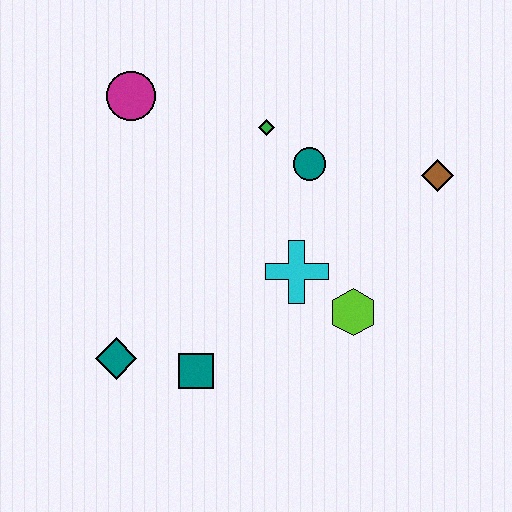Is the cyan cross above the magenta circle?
No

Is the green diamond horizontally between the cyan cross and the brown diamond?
No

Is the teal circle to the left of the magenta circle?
No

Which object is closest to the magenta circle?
The green diamond is closest to the magenta circle.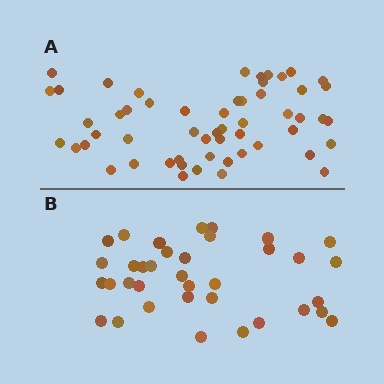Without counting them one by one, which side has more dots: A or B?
Region A (the top region) has more dots.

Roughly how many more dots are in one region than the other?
Region A has approximately 20 more dots than region B.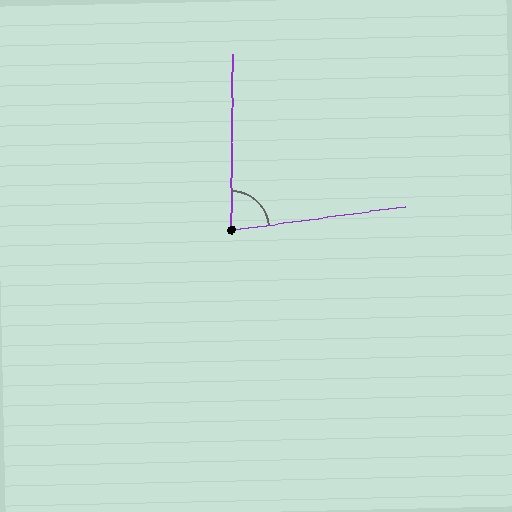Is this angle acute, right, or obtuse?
It is acute.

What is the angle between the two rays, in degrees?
Approximately 82 degrees.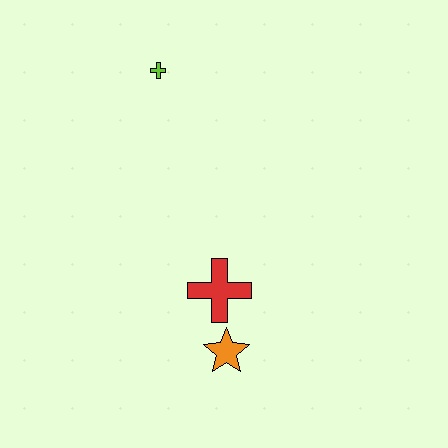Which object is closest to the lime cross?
The red cross is closest to the lime cross.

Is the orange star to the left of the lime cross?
No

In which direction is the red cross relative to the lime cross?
The red cross is below the lime cross.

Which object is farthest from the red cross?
The lime cross is farthest from the red cross.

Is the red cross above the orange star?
Yes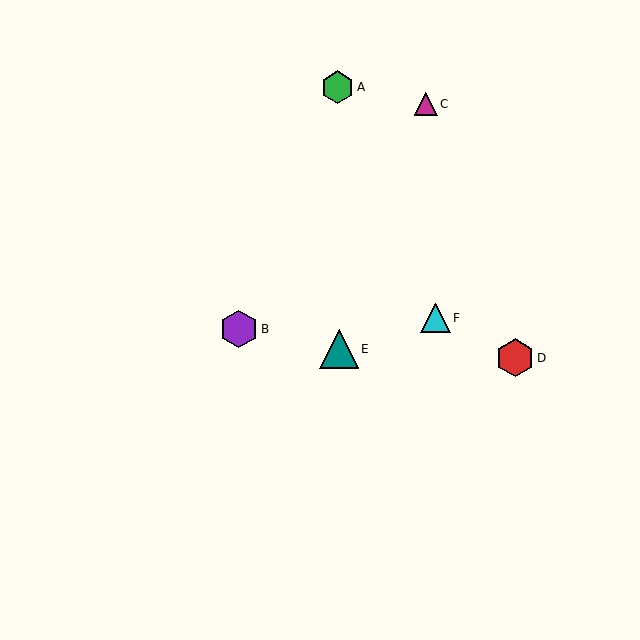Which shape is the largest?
The teal triangle (labeled E) is the largest.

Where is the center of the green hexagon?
The center of the green hexagon is at (338, 87).